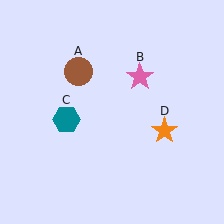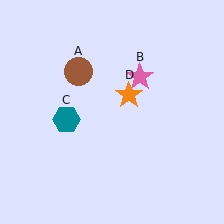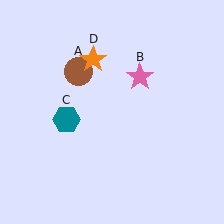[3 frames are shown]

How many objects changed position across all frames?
1 object changed position: orange star (object D).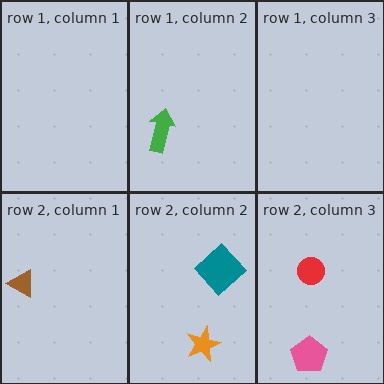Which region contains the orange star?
The row 2, column 2 region.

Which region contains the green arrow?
The row 1, column 2 region.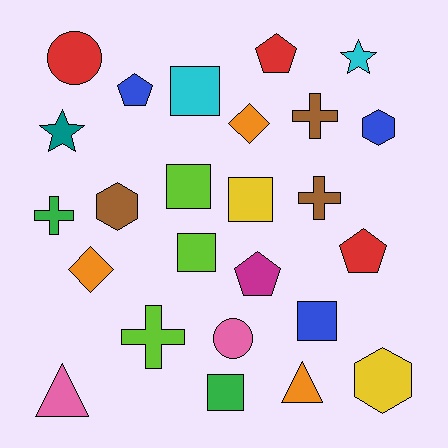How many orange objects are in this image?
There are 3 orange objects.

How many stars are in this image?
There are 2 stars.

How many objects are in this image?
There are 25 objects.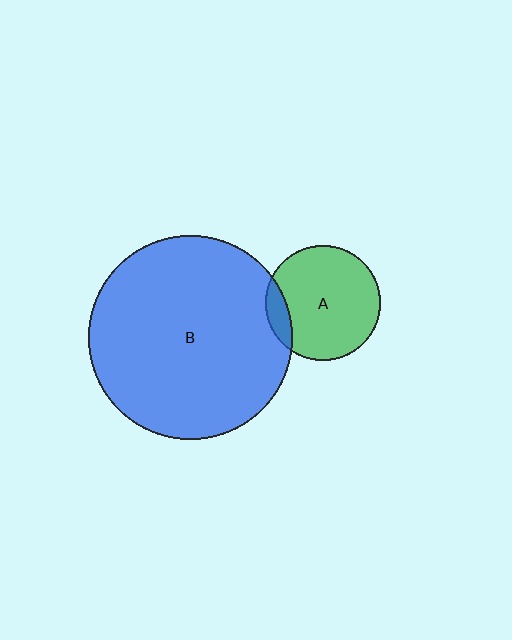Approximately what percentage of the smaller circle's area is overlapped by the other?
Approximately 10%.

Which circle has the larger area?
Circle B (blue).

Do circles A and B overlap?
Yes.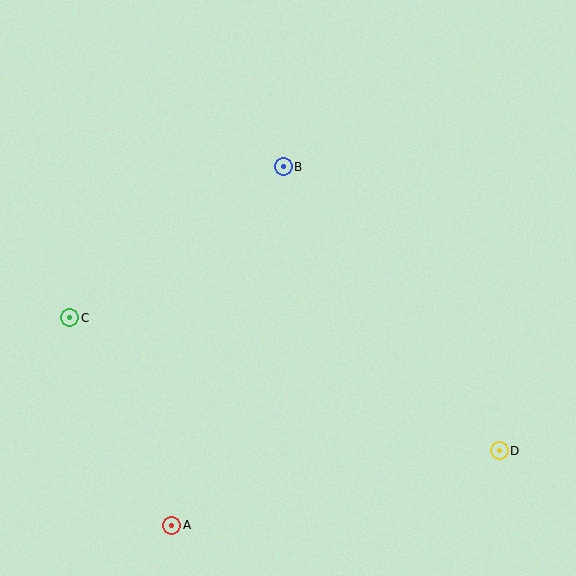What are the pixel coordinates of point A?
Point A is at (172, 525).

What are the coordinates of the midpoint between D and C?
The midpoint between D and C is at (285, 384).